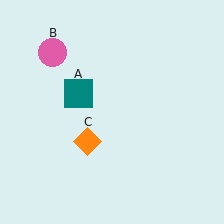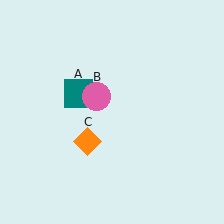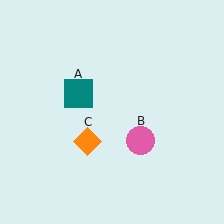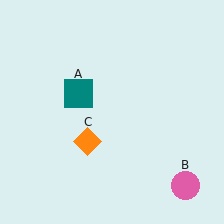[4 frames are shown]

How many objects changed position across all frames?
1 object changed position: pink circle (object B).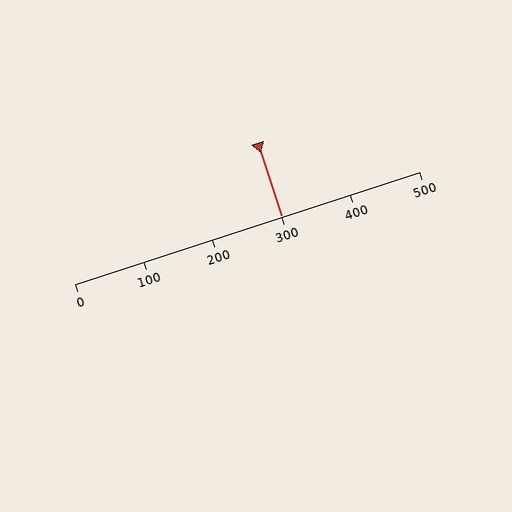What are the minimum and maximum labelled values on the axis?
The axis runs from 0 to 500.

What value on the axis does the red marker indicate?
The marker indicates approximately 300.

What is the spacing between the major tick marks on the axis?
The major ticks are spaced 100 apart.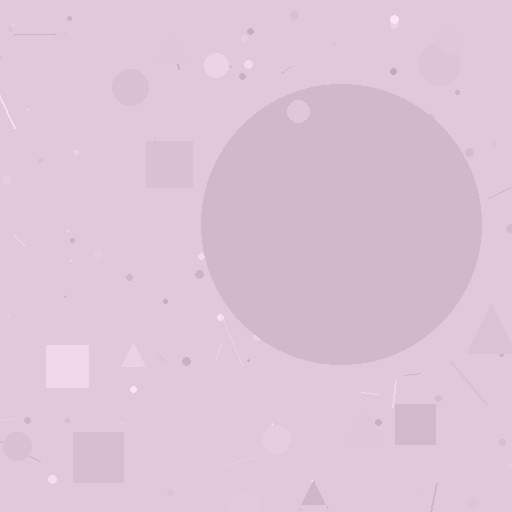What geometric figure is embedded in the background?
A circle is embedded in the background.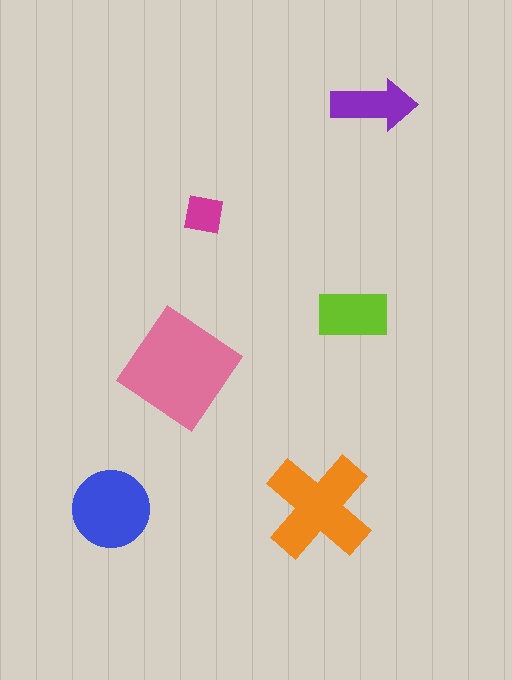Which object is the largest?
The pink diamond.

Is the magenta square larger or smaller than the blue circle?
Smaller.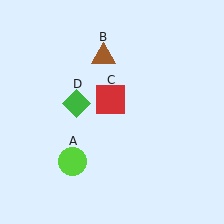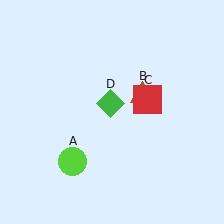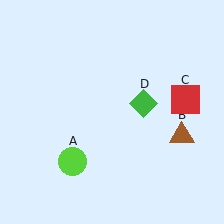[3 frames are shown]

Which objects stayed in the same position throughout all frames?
Lime circle (object A) remained stationary.